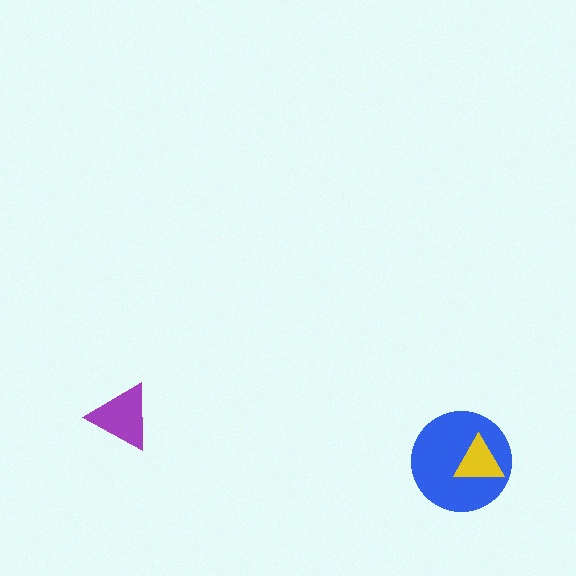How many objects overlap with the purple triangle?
0 objects overlap with the purple triangle.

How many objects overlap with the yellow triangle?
1 object overlaps with the yellow triangle.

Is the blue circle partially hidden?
Yes, it is partially covered by another shape.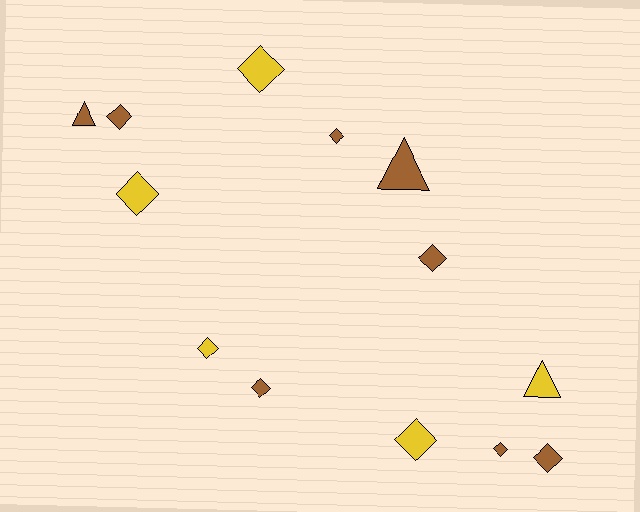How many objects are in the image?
There are 13 objects.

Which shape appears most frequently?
Diamond, with 10 objects.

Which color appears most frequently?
Brown, with 8 objects.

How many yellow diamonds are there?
There are 4 yellow diamonds.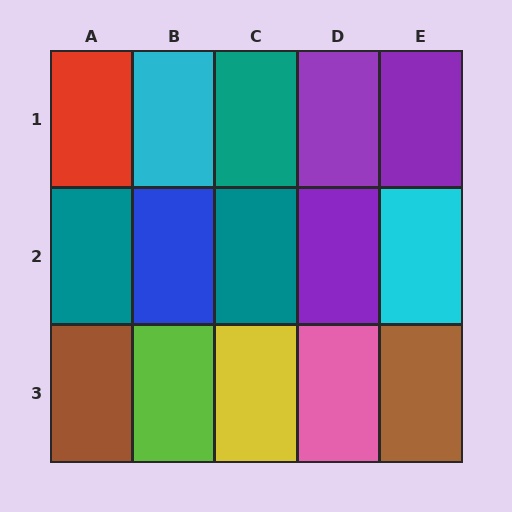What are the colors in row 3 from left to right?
Brown, lime, yellow, pink, brown.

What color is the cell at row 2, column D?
Purple.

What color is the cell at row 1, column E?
Purple.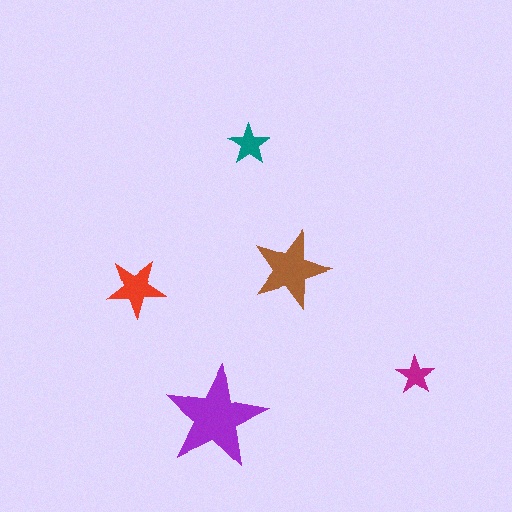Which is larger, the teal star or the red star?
The red one.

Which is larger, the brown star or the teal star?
The brown one.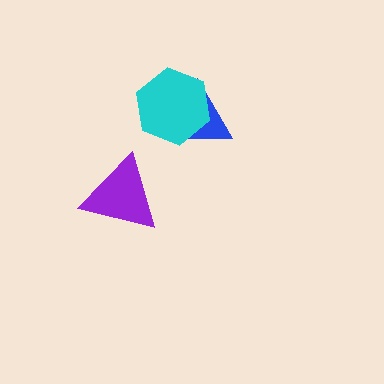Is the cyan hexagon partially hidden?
No, no other shape covers it.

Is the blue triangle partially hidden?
Yes, it is partially covered by another shape.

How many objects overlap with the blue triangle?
1 object overlaps with the blue triangle.